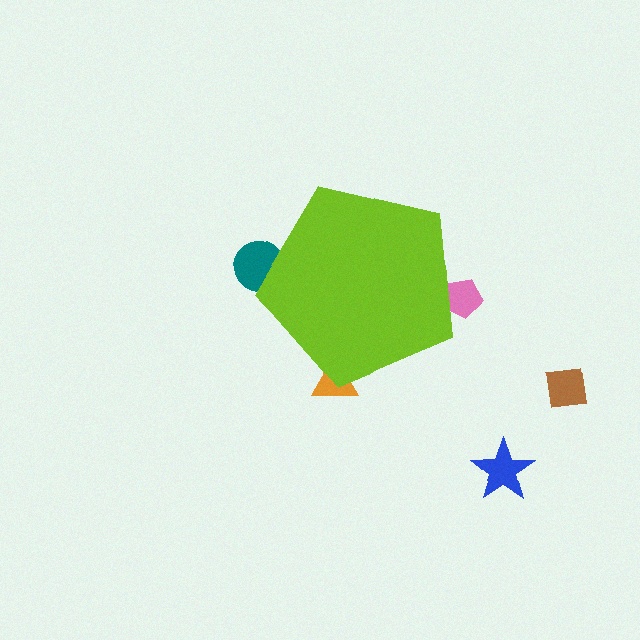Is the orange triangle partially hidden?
Yes, the orange triangle is partially hidden behind the lime pentagon.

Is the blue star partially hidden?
No, the blue star is fully visible.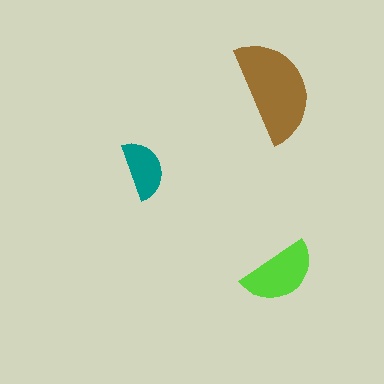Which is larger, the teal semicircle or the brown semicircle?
The brown one.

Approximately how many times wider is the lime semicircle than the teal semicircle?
About 1.5 times wider.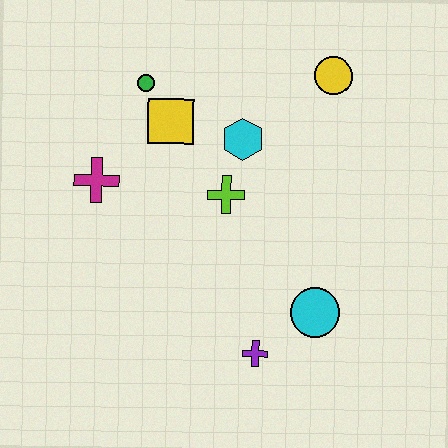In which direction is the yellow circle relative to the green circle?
The yellow circle is to the right of the green circle.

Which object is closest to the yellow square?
The green circle is closest to the yellow square.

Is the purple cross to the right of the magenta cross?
Yes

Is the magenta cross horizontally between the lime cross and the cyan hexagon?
No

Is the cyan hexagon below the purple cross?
No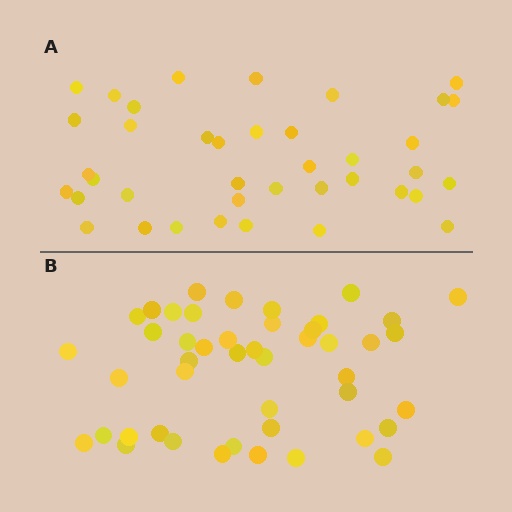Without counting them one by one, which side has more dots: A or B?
Region B (the bottom region) has more dots.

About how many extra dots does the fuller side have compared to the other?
Region B has roughly 8 or so more dots than region A.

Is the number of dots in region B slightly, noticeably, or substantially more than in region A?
Region B has only slightly more — the two regions are fairly close. The ratio is roughly 1.2 to 1.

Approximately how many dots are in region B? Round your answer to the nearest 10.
About 50 dots. (The exact count is 46, which rounds to 50.)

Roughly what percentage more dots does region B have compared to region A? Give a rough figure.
About 20% more.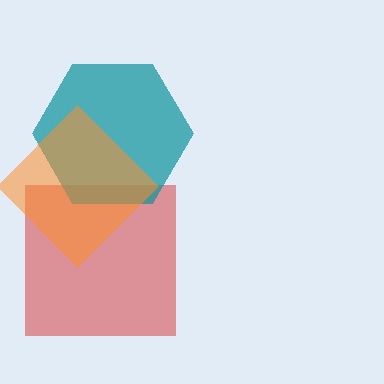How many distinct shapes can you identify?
There are 3 distinct shapes: a red square, a teal hexagon, an orange diamond.